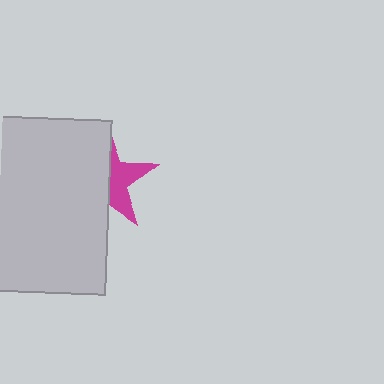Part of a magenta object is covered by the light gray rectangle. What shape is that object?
It is a star.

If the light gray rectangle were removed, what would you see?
You would see the complete magenta star.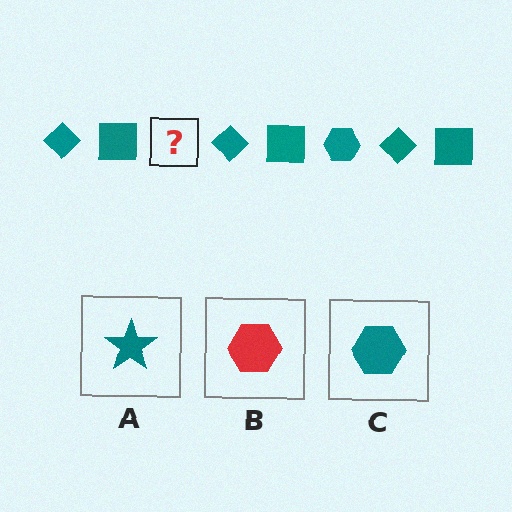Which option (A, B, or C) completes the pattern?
C.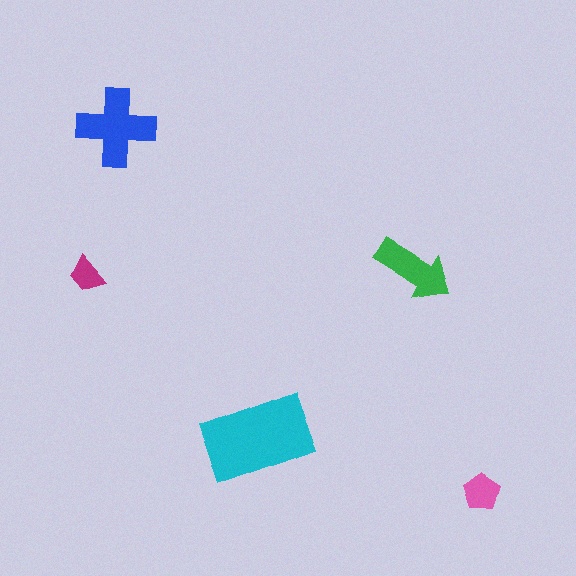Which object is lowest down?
The pink pentagon is bottommost.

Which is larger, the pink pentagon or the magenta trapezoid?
The pink pentagon.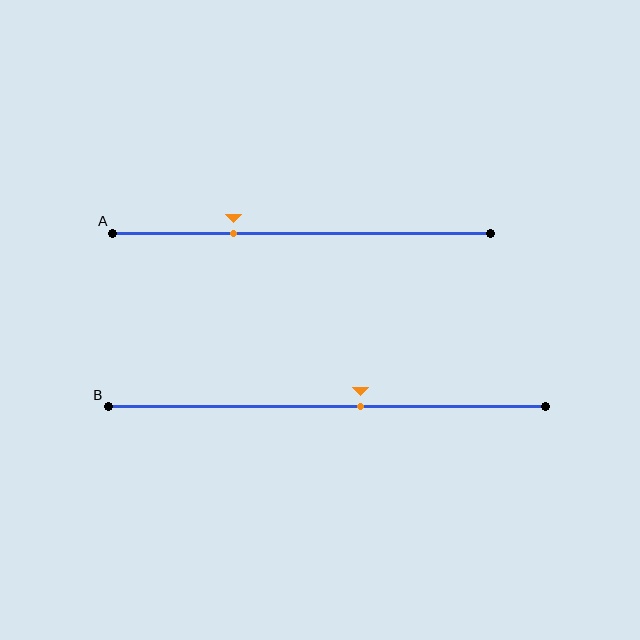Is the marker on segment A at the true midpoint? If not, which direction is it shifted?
No, the marker on segment A is shifted to the left by about 18% of the segment length.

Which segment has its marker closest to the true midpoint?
Segment B has its marker closest to the true midpoint.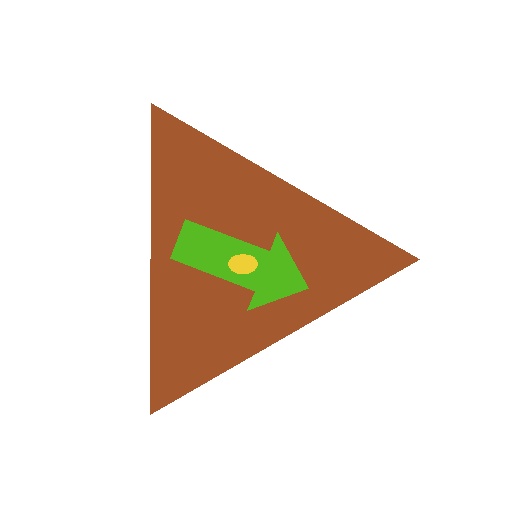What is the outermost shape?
The brown triangle.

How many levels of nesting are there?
3.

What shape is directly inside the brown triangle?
The lime arrow.